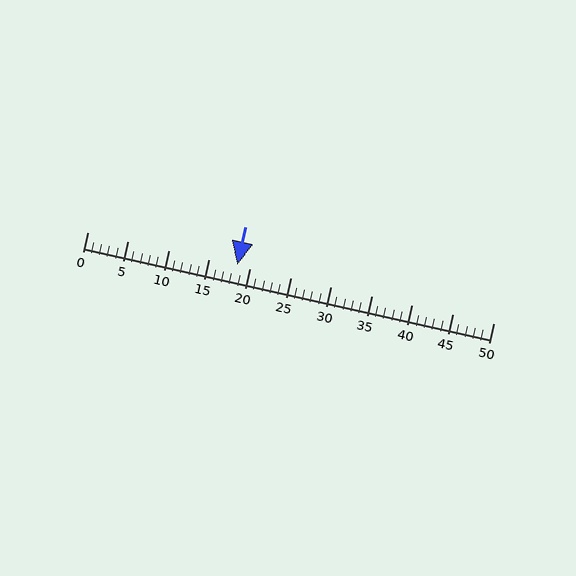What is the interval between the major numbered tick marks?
The major tick marks are spaced 5 units apart.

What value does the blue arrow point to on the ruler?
The blue arrow points to approximately 18.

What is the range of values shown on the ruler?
The ruler shows values from 0 to 50.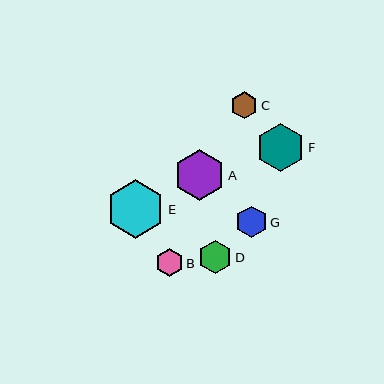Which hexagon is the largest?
Hexagon E is the largest with a size of approximately 58 pixels.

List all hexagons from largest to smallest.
From largest to smallest: E, A, F, D, G, B, C.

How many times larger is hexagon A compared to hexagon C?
Hexagon A is approximately 1.9 times the size of hexagon C.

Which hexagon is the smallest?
Hexagon C is the smallest with a size of approximately 27 pixels.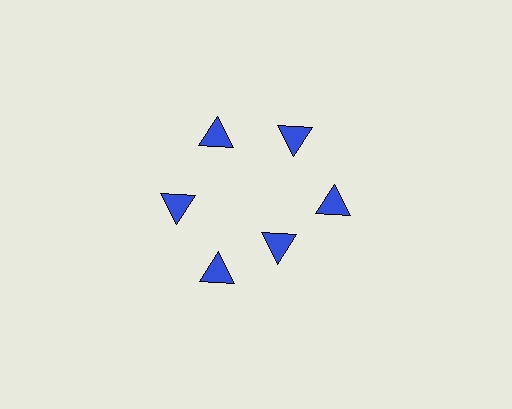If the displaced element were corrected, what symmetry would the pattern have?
It would have 6-fold rotational symmetry — the pattern would map onto itself every 60 degrees.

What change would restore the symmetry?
The symmetry would be restored by moving it outward, back onto the ring so that all 6 triangles sit at equal angles and equal distance from the center.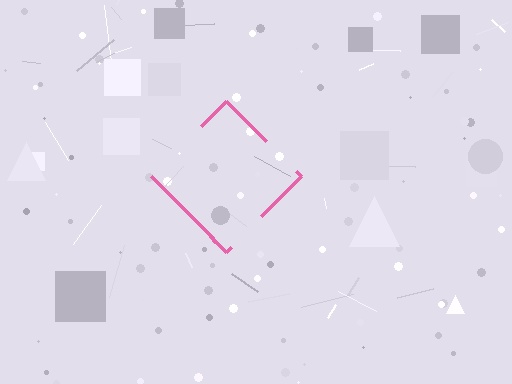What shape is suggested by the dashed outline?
The dashed outline suggests a diamond.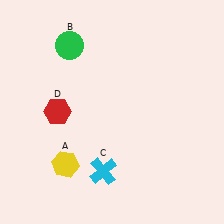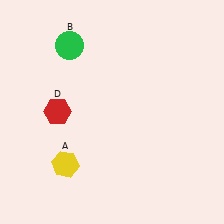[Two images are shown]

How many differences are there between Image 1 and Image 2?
There is 1 difference between the two images.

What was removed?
The cyan cross (C) was removed in Image 2.